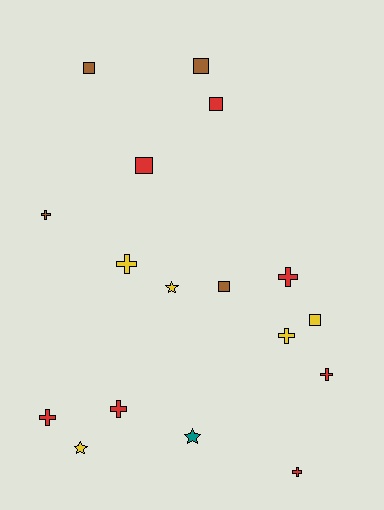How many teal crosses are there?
There are no teal crosses.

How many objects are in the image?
There are 17 objects.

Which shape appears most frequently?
Cross, with 8 objects.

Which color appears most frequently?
Red, with 7 objects.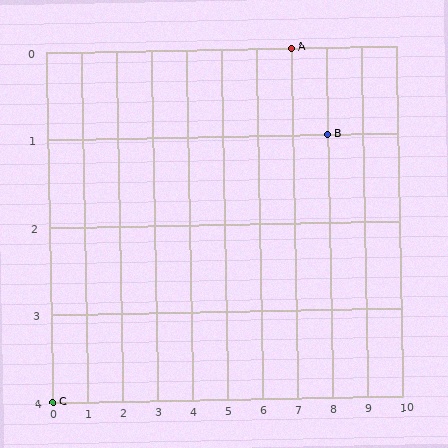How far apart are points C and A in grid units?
Points C and A are 7 columns and 4 rows apart (about 8.1 grid units diagonally).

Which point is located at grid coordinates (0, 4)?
Point C is at (0, 4).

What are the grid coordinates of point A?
Point A is at grid coordinates (7, 0).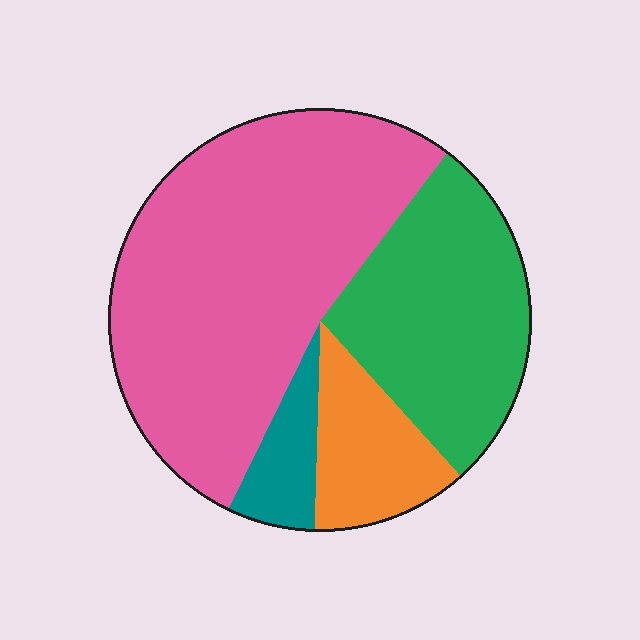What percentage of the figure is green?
Green takes up about one quarter (1/4) of the figure.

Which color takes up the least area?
Teal, at roughly 5%.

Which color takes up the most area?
Pink, at roughly 55%.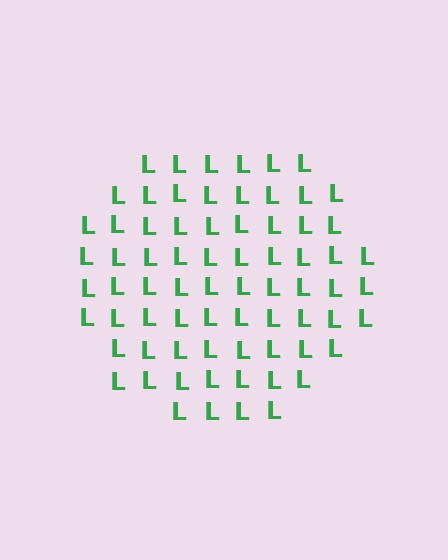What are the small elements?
The small elements are letter L's.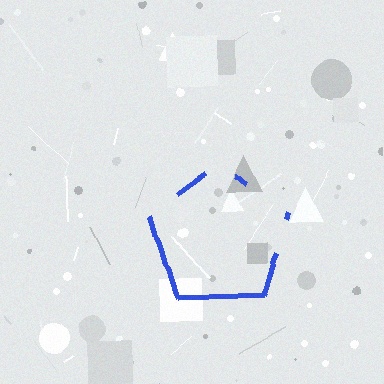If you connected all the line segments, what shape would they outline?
They would outline a pentagon.